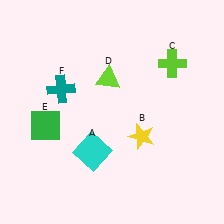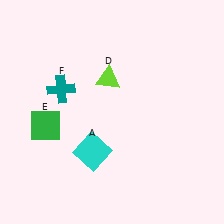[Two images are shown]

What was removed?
The lime cross (C), the yellow star (B) were removed in Image 2.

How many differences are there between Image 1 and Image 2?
There are 2 differences between the two images.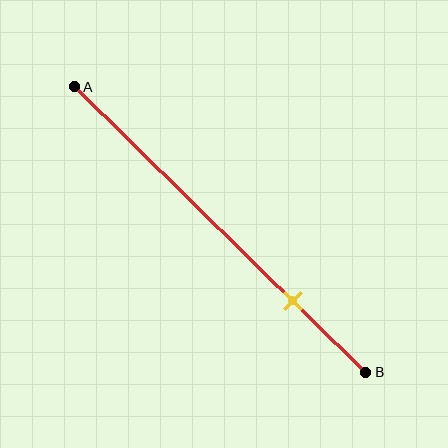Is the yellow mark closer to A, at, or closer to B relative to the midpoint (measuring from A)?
The yellow mark is closer to point B than the midpoint of segment AB.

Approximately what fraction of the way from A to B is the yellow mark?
The yellow mark is approximately 75% of the way from A to B.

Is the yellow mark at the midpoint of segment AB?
No, the mark is at about 75% from A, not at the 50% midpoint.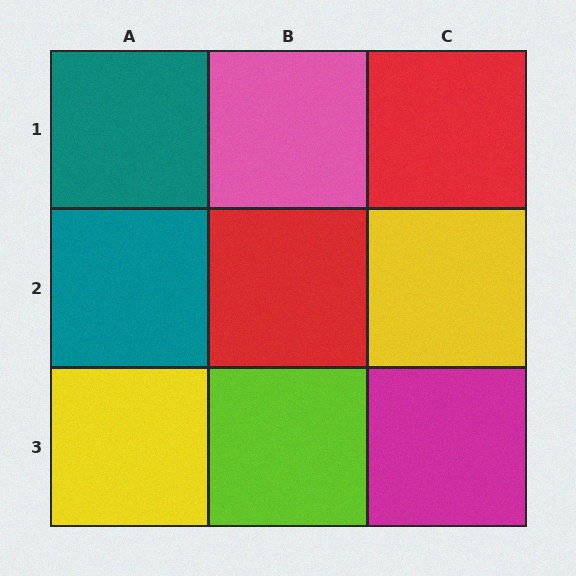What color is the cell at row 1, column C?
Red.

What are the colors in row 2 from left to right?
Teal, red, yellow.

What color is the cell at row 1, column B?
Pink.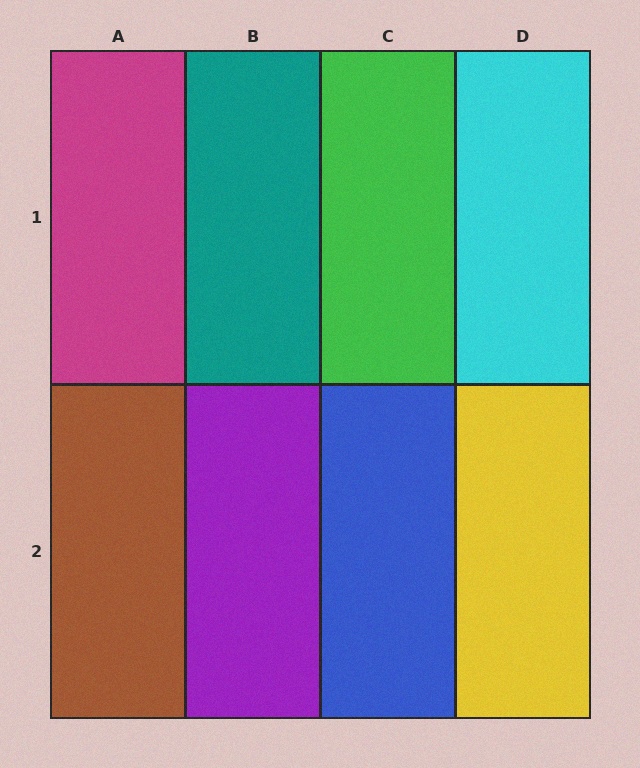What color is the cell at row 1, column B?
Teal.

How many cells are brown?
1 cell is brown.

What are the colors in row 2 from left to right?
Brown, purple, blue, yellow.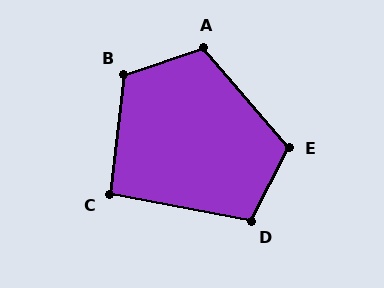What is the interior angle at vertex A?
Approximately 112 degrees (obtuse).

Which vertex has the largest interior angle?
B, at approximately 116 degrees.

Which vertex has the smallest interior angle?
C, at approximately 93 degrees.